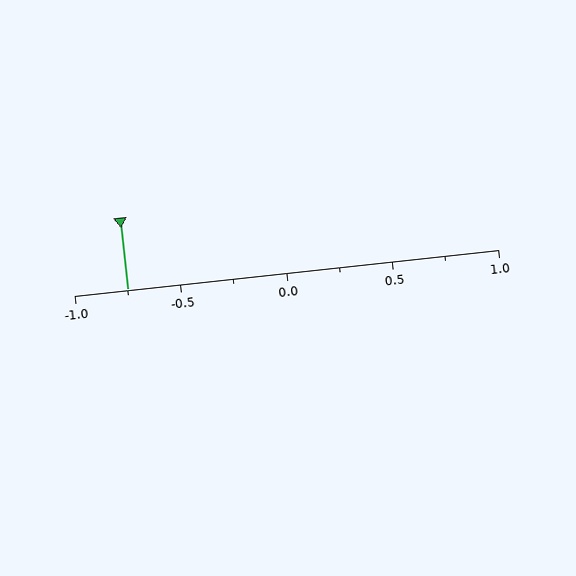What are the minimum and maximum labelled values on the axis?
The axis runs from -1.0 to 1.0.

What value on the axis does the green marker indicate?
The marker indicates approximately -0.75.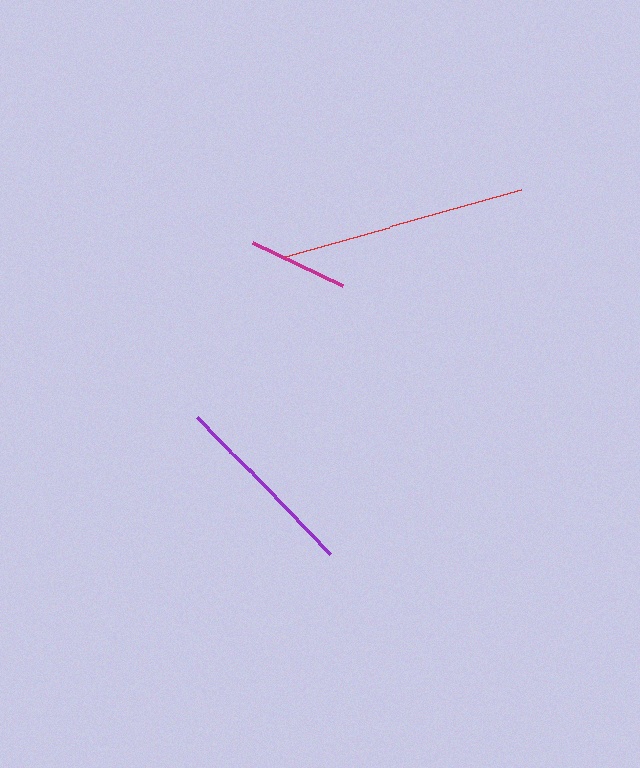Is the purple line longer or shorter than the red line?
The red line is longer than the purple line.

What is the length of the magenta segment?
The magenta segment is approximately 100 pixels long.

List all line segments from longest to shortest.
From longest to shortest: red, purple, magenta.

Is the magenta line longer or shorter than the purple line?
The purple line is longer than the magenta line.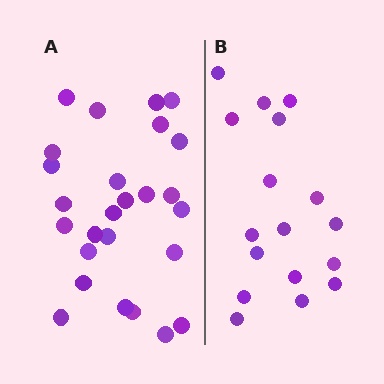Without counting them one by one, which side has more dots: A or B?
Region A (the left region) has more dots.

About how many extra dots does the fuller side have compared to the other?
Region A has roughly 8 or so more dots than region B.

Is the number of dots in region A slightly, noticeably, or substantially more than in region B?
Region A has substantially more. The ratio is roughly 1.5 to 1.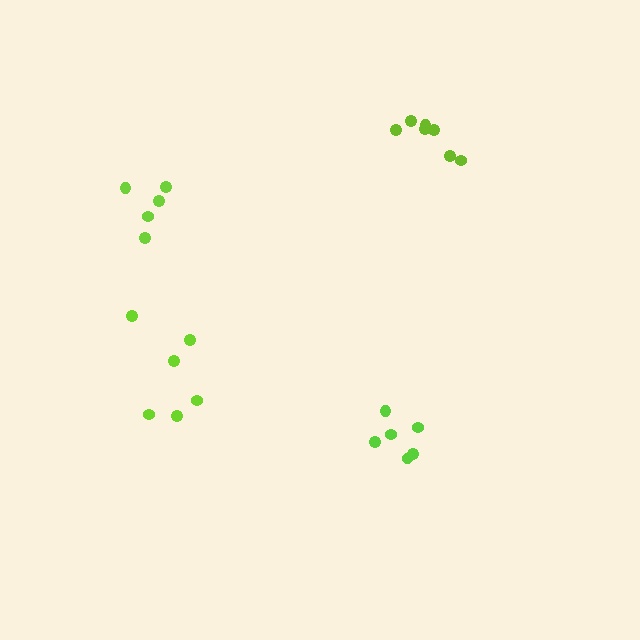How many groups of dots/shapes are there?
There are 4 groups.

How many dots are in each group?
Group 1: 6 dots, Group 2: 6 dots, Group 3: 5 dots, Group 4: 7 dots (24 total).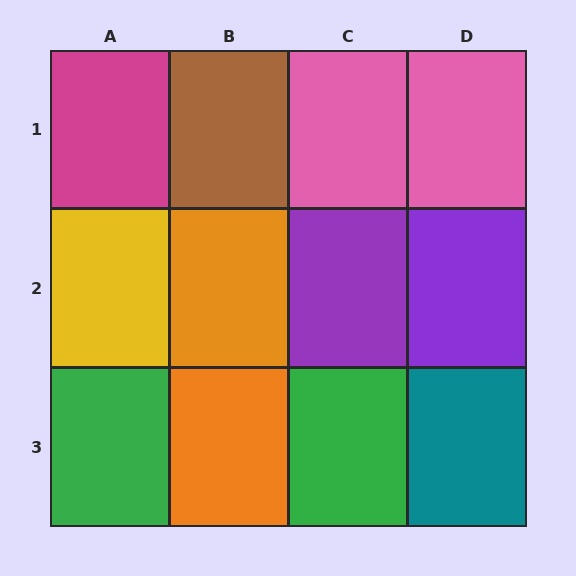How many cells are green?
2 cells are green.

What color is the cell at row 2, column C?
Purple.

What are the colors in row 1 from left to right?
Magenta, brown, pink, pink.